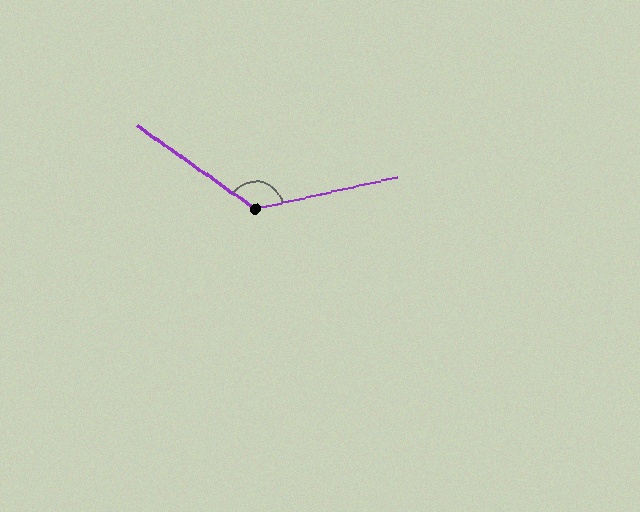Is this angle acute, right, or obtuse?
It is obtuse.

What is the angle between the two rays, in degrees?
Approximately 132 degrees.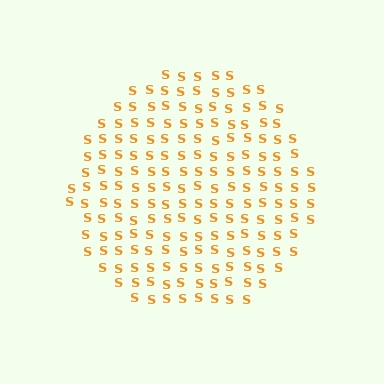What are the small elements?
The small elements are letter S's.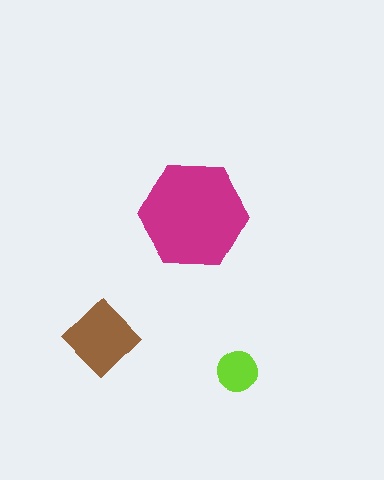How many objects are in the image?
There are 3 objects in the image.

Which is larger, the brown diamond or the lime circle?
The brown diamond.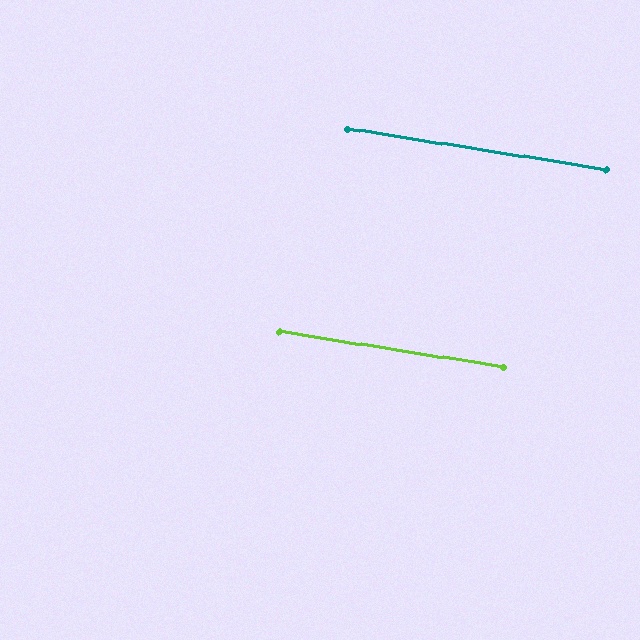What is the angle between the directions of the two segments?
Approximately 0 degrees.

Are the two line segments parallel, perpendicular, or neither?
Parallel — their directions differ by only 0.2°.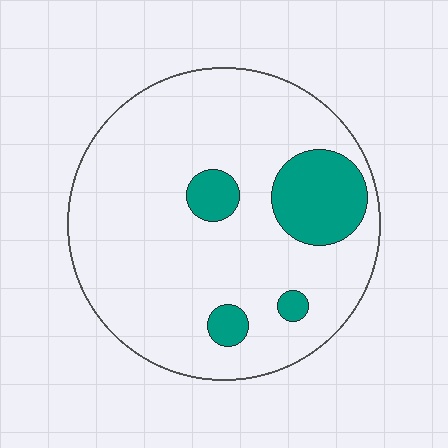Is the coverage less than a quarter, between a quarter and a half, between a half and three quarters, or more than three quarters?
Less than a quarter.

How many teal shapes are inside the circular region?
4.